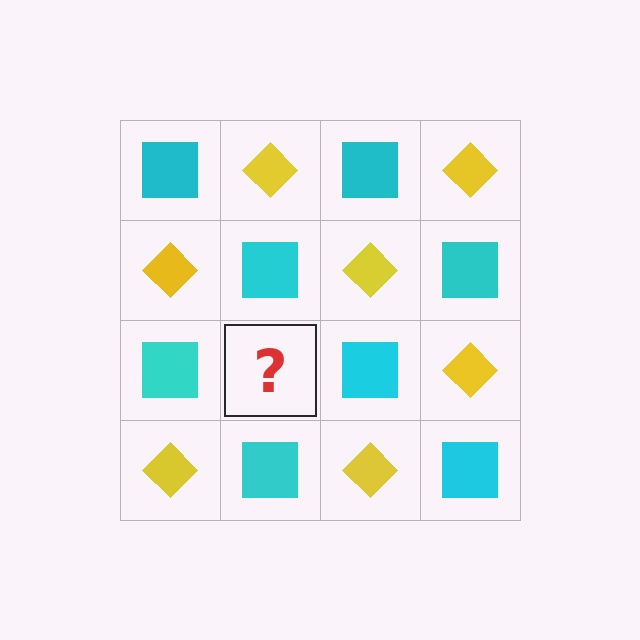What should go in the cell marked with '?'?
The missing cell should contain a yellow diamond.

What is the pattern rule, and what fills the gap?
The rule is that it alternates cyan square and yellow diamond in a checkerboard pattern. The gap should be filled with a yellow diamond.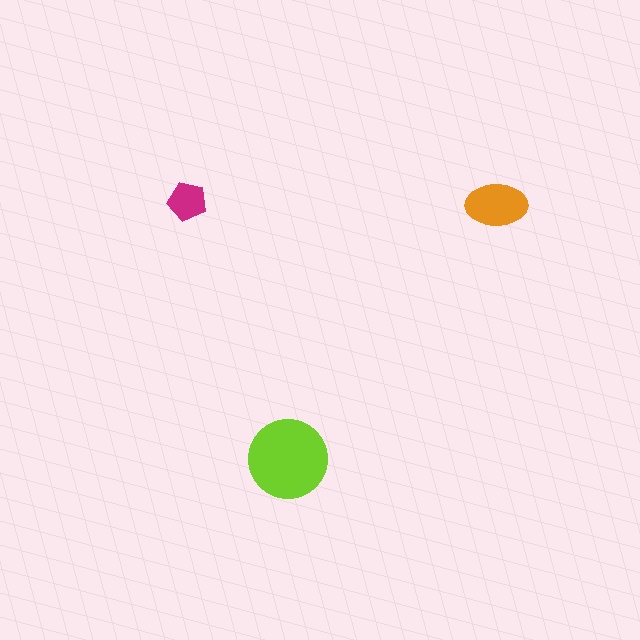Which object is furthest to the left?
The magenta pentagon is leftmost.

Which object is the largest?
The lime circle.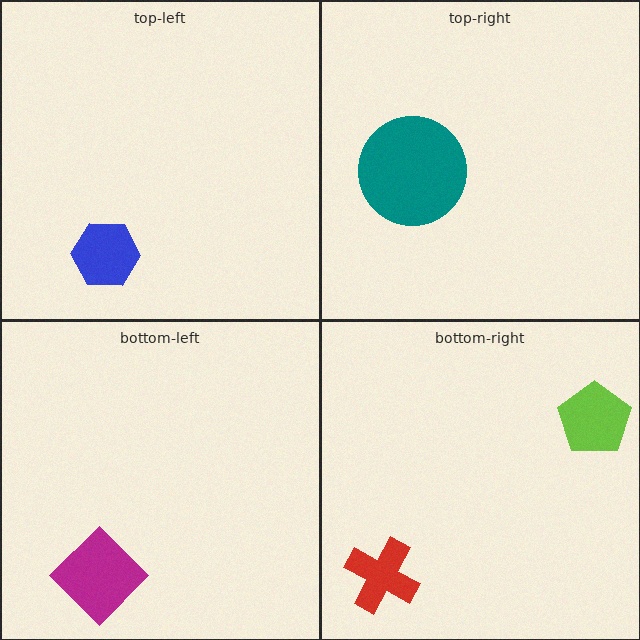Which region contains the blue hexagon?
The top-left region.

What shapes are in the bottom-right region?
The lime pentagon, the red cross.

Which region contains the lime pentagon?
The bottom-right region.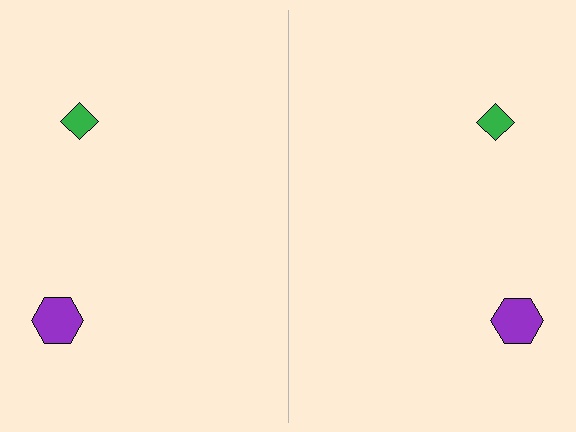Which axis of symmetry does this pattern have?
The pattern has a vertical axis of symmetry running through the center of the image.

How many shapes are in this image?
There are 4 shapes in this image.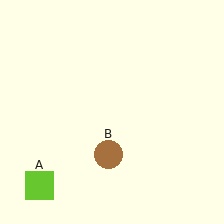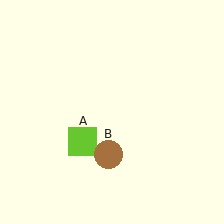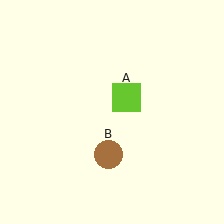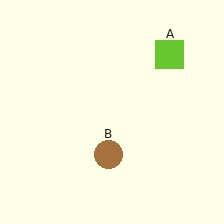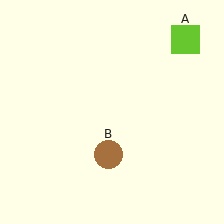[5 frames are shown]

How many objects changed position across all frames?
1 object changed position: lime square (object A).